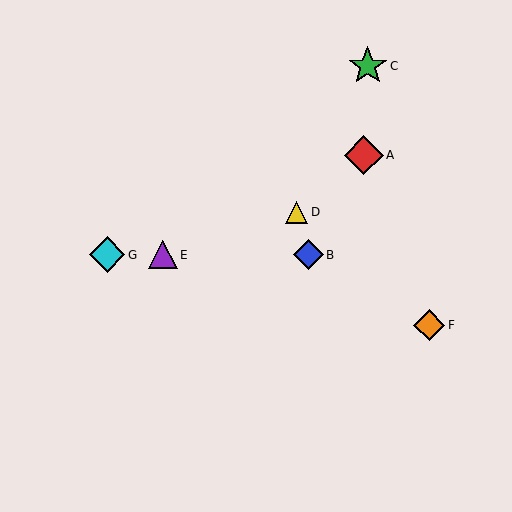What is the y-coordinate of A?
Object A is at y≈155.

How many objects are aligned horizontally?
3 objects (B, E, G) are aligned horizontally.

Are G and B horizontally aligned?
Yes, both are at y≈255.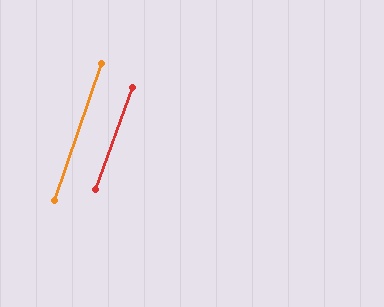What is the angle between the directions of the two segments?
Approximately 1 degree.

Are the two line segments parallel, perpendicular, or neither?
Parallel — their directions differ by only 0.8°.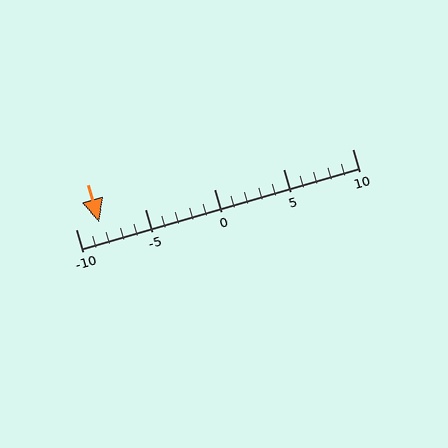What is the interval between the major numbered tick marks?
The major tick marks are spaced 5 units apart.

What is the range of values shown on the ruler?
The ruler shows values from -10 to 10.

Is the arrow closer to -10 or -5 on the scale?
The arrow is closer to -10.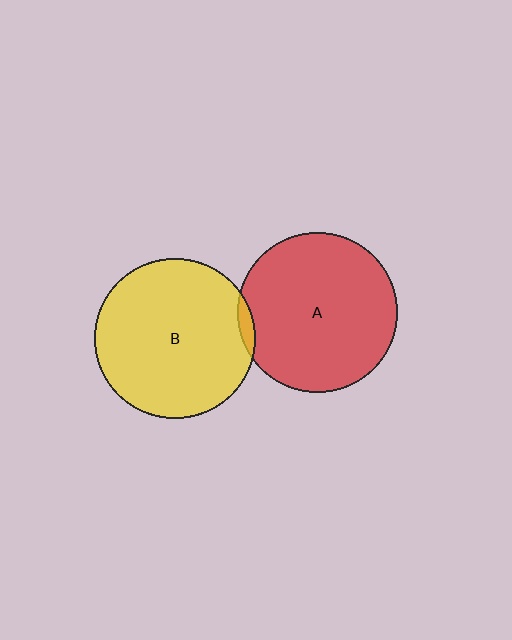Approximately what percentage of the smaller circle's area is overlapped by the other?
Approximately 5%.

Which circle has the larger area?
Circle B (yellow).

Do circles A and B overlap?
Yes.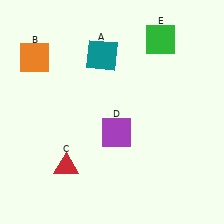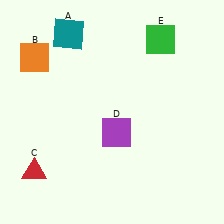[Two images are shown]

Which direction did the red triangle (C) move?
The red triangle (C) moved left.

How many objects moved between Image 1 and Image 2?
2 objects moved between the two images.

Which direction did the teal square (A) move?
The teal square (A) moved left.